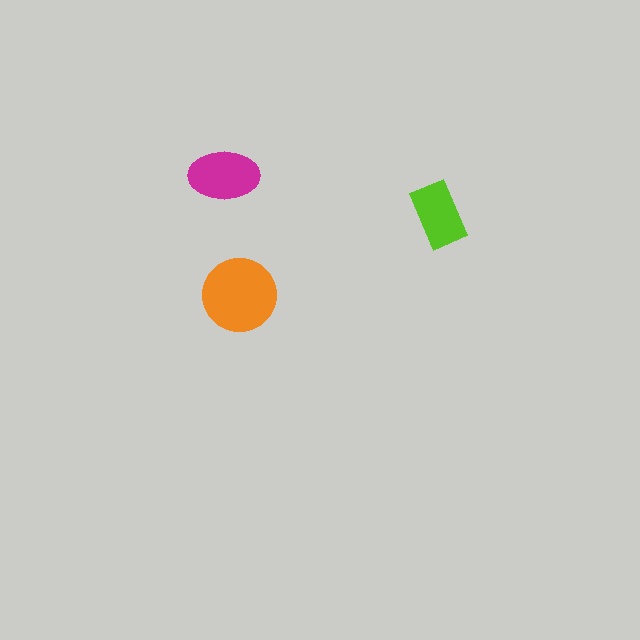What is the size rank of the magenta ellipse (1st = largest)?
2nd.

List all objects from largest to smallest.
The orange circle, the magenta ellipse, the lime rectangle.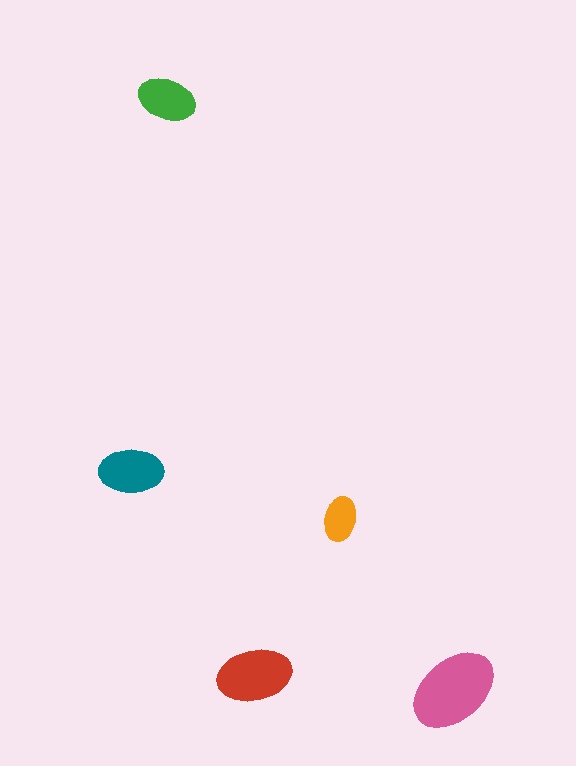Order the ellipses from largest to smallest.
the pink one, the red one, the teal one, the green one, the orange one.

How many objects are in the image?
There are 5 objects in the image.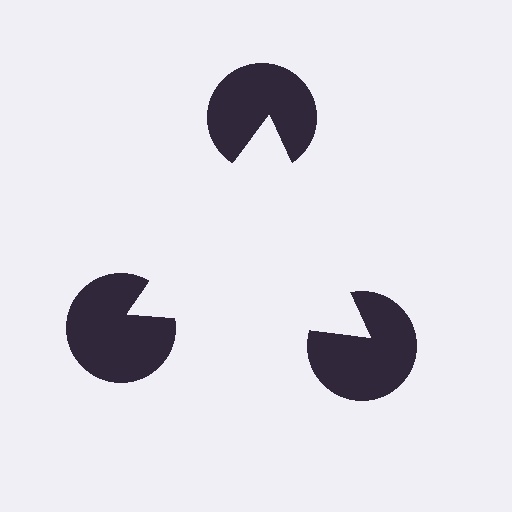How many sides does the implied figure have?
3 sides.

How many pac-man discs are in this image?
There are 3 — one at each vertex of the illusory triangle.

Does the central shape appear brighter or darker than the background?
It typically appears slightly brighter than the background, even though no actual brightness change is drawn.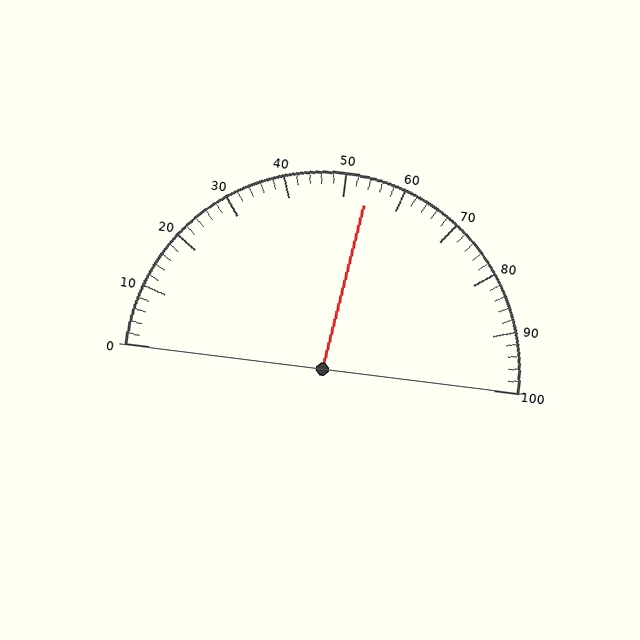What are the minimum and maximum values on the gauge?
The gauge ranges from 0 to 100.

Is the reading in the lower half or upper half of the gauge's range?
The reading is in the upper half of the range (0 to 100).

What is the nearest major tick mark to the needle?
The nearest major tick mark is 50.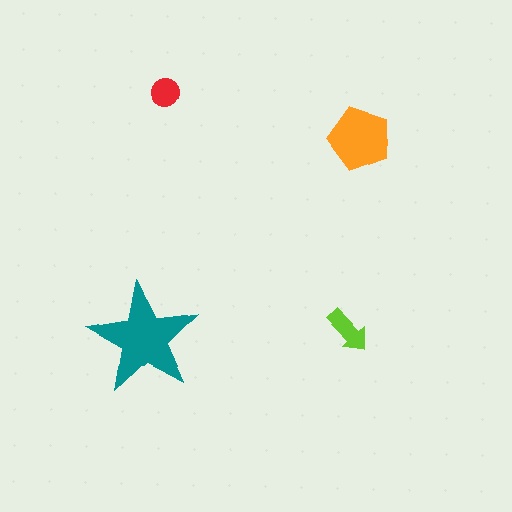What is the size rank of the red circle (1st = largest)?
4th.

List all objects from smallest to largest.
The red circle, the lime arrow, the orange pentagon, the teal star.